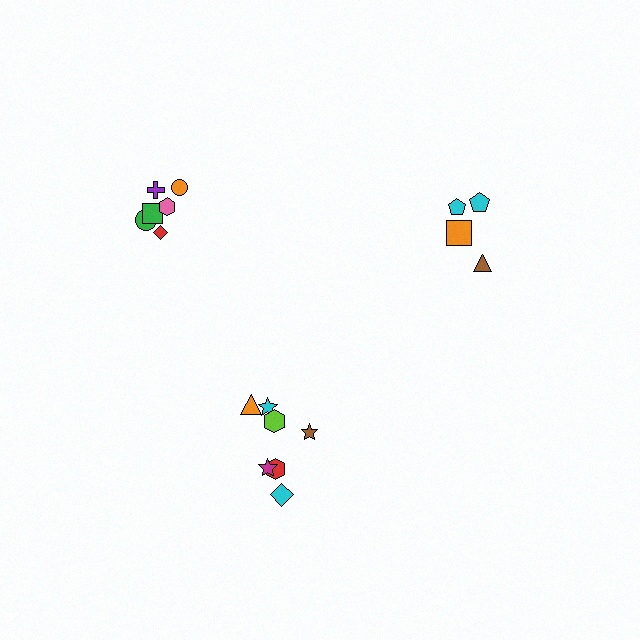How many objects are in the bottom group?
There are 7 objects.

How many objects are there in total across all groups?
There are 17 objects.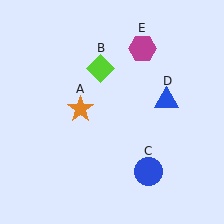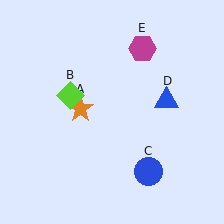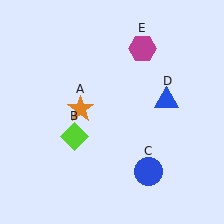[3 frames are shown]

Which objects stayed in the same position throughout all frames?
Orange star (object A) and blue circle (object C) and blue triangle (object D) and magenta hexagon (object E) remained stationary.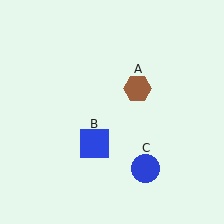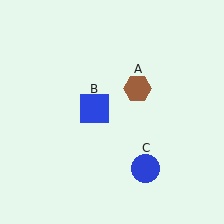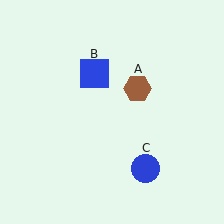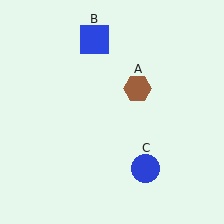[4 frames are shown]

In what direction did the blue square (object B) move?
The blue square (object B) moved up.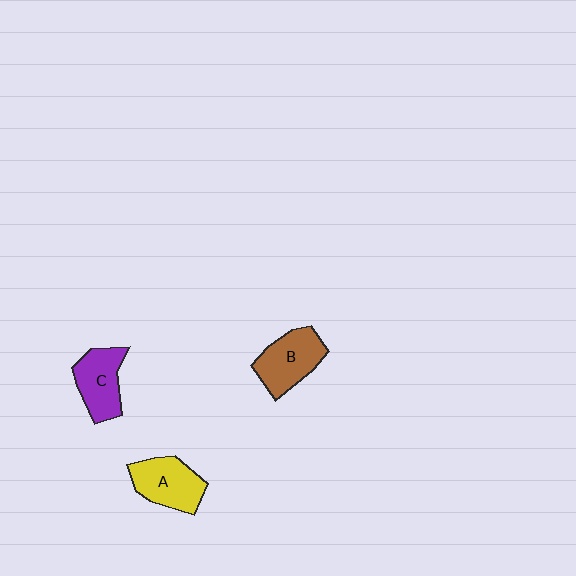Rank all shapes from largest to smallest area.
From largest to smallest: B (brown), A (yellow), C (purple).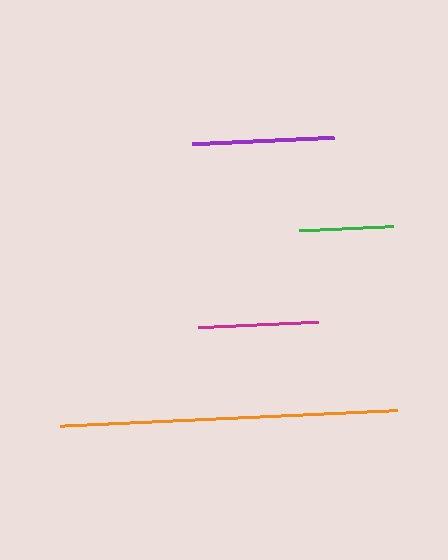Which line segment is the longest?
The orange line is the longest at approximately 338 pixels.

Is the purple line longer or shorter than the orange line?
The orange line is longer than the purple line.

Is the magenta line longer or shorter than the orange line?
The orange line is longer than the magenta line.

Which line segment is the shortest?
The green line is the shortest at approximately 93 pixels.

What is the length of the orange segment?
The orange segment is approximately 338 pixels long.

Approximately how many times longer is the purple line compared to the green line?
The purple line is approximately 1.5 times the length of the green line.